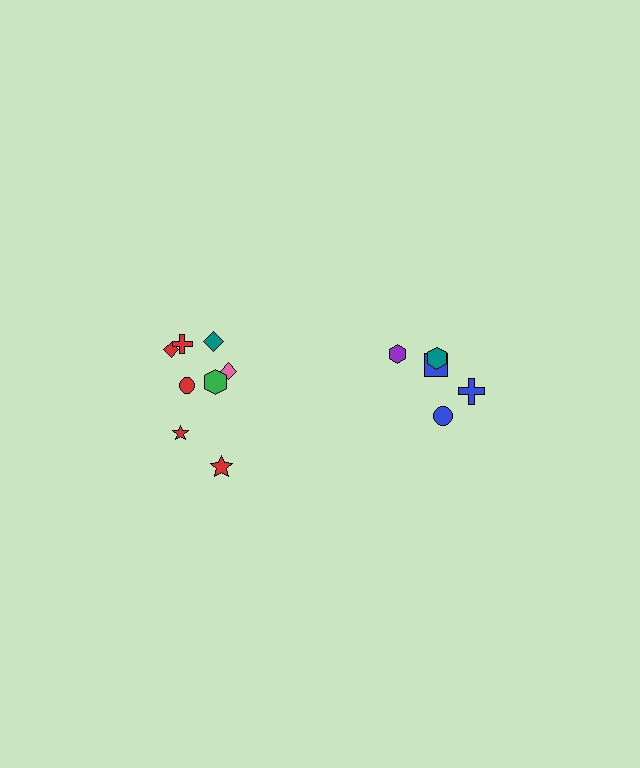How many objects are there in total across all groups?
There are 13 objects.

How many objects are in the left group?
There are 8 objects.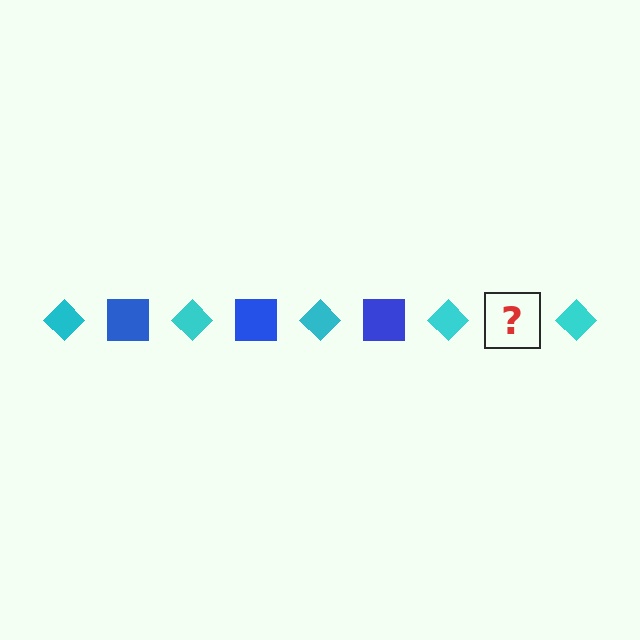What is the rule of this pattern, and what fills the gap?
The rule is that the pattern alternates between cyan diamond and blue square. The gap should be filled with a blue square.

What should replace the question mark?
The question mark should be replaced with a blue square.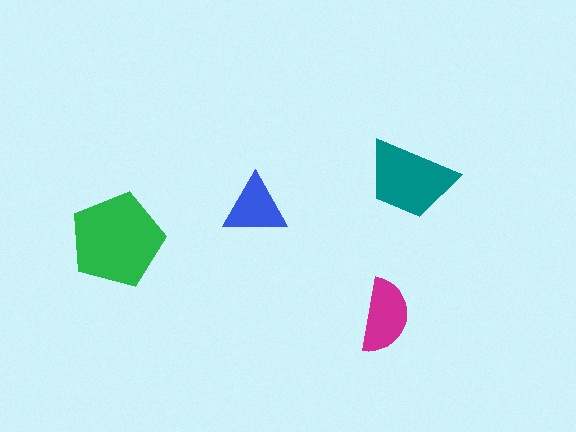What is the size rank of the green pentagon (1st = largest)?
1st.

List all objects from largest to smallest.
The green pentagon, the teal trapezoid, the magenta semicircle, the blue triangle.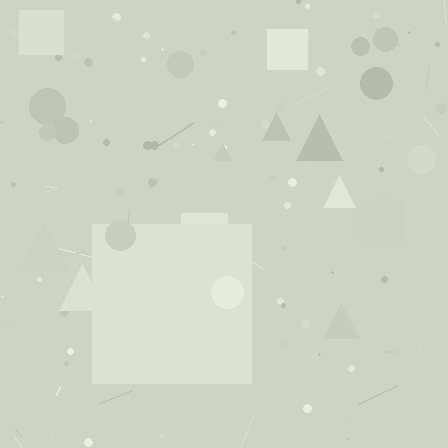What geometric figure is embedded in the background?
A square is embedded in the background.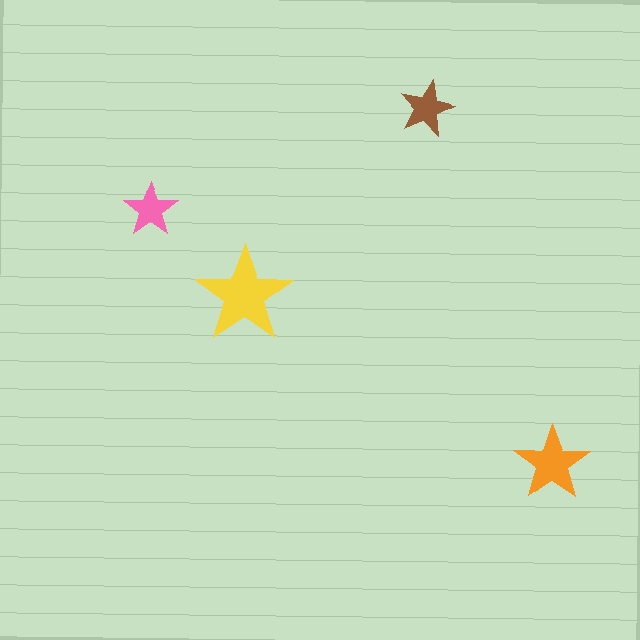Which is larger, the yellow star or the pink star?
The yellow one.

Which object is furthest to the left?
The pink star is leftmost.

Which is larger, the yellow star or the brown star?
The yellow one.